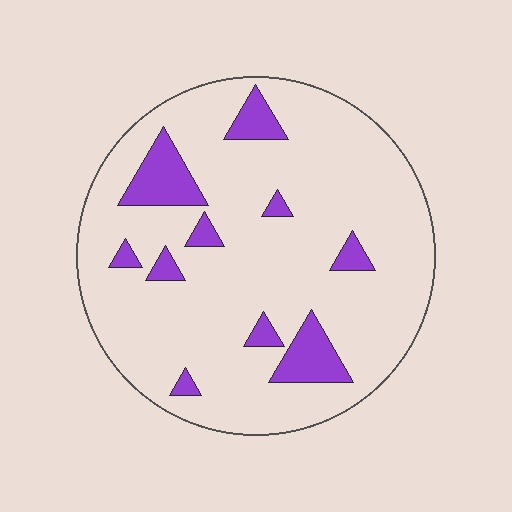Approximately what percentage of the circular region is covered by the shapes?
Approximately 15%.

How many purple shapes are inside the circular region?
10.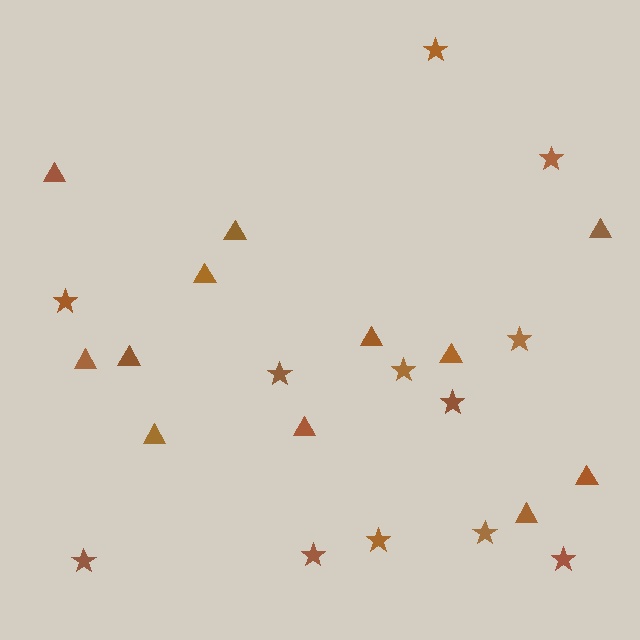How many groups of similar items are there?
There are 2 groups: one group of stars (12) and one group of triangles (12).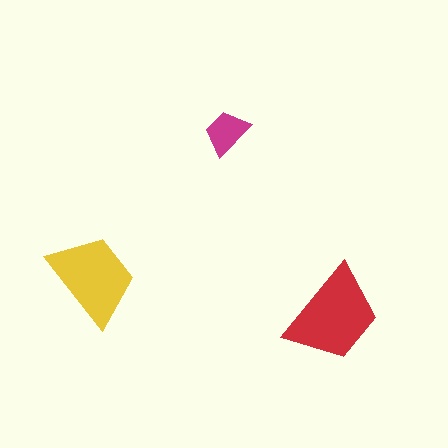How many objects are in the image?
There are 3 objects in the image.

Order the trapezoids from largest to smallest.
the red one, the yellow one, the magenta one.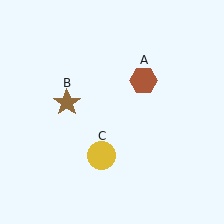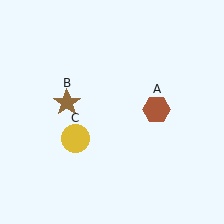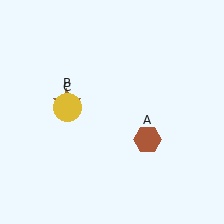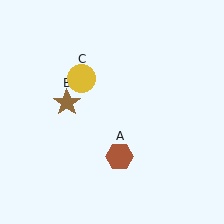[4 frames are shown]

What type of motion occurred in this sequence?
The brown hexagon (object A), yellow circle (object C) rotated clockwise around the center of the scene.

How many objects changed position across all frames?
2 objects changed position: brown hexagon (object A), yellow circle (object C).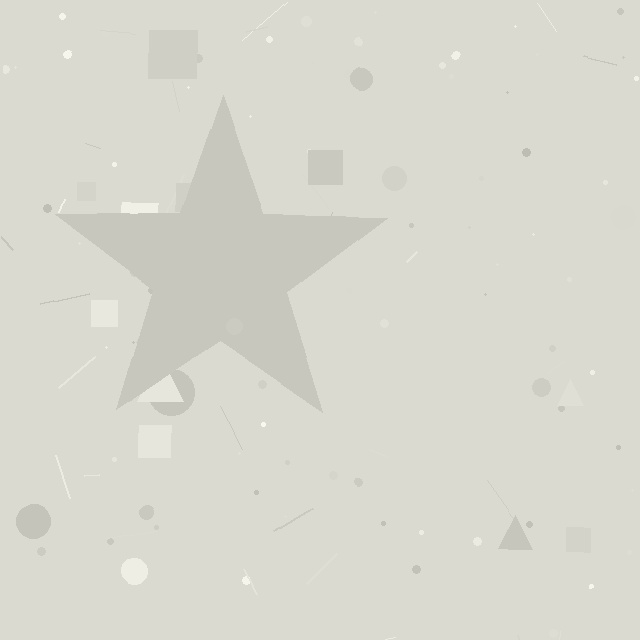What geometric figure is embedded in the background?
A star is embedded in the background.